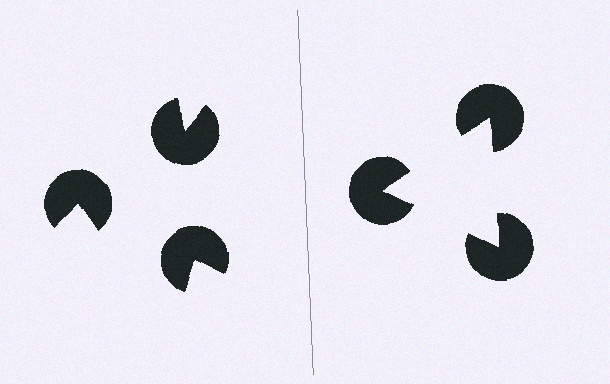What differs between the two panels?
The pac-man discs are positioned identically on both sides; only the wedge orientations differ. On the right they align to a triangle; on the left they are misaligned.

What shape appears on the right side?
An illusory triangle.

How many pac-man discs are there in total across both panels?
6 — 3 on each side.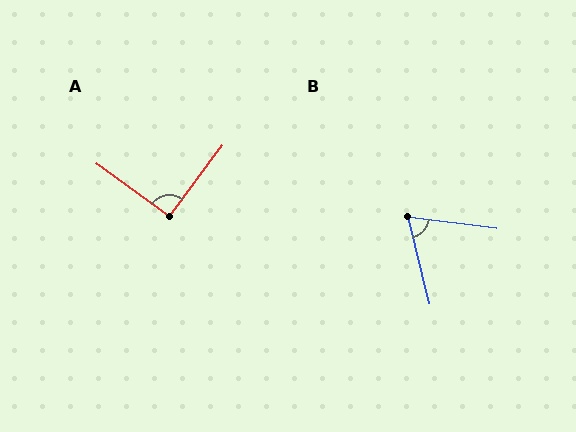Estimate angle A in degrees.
Approximately 91 degrees.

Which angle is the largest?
A, at approximately 91 degrees.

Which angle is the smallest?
B, at approximately 68 degrees.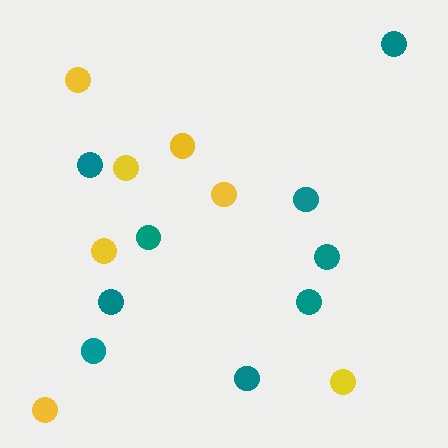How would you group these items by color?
There are 2 groups: one group of teal circles (9) and one group of yellow circles (7).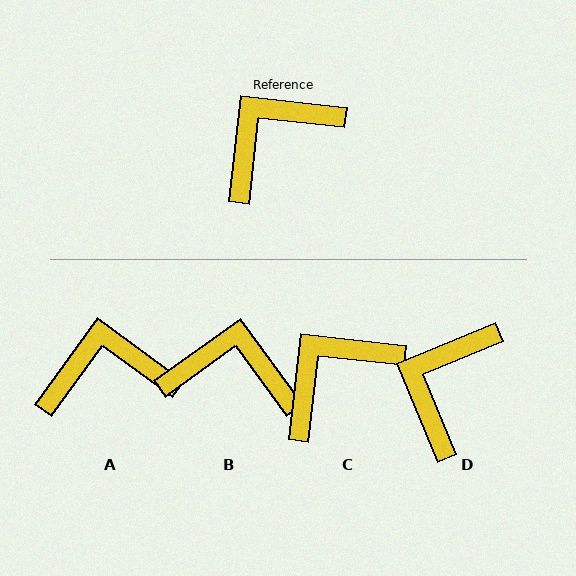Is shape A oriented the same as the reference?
No, it is off by about 30 degrees.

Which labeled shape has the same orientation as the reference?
C.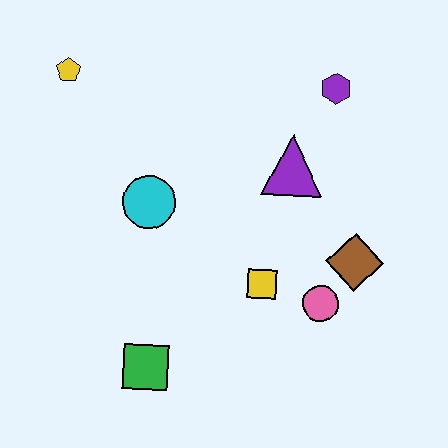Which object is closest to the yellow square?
The pink circle is closest to the yellow square.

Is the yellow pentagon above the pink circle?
Yes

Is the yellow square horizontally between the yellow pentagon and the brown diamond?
Yes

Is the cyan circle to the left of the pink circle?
Yes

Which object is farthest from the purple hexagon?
The green square is farthest from the purple hexagon.